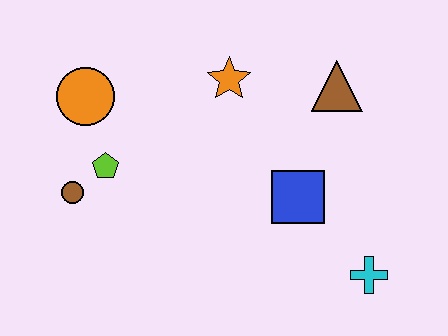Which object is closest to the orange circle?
The lime pentagon is closest to the orange circle.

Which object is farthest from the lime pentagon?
The cyan cross is farthest from the lime pentagon.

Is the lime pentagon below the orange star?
Yes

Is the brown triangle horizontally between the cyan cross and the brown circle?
Yes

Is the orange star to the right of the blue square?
No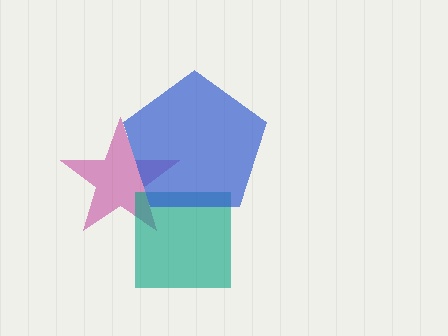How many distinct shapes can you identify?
There are 3 distinct shapes: a magenta star, a teal square, a blue pentagon.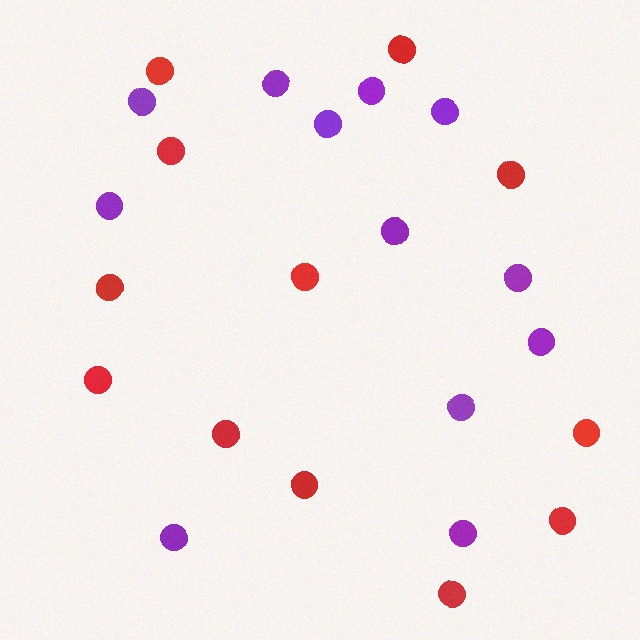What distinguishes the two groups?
There are 2 groups: one group of purple circles (12) and one group of red circles (12).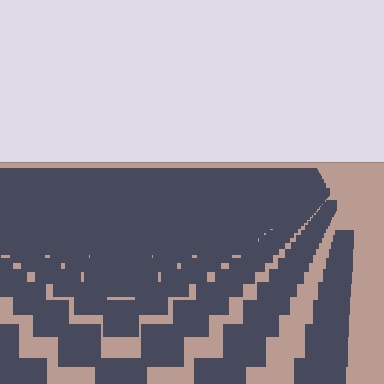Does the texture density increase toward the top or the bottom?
Density increases toward the top.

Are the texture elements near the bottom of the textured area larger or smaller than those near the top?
Larger. Near the bottom, elements are closer to the viewer and appear at a bigger on-screen size.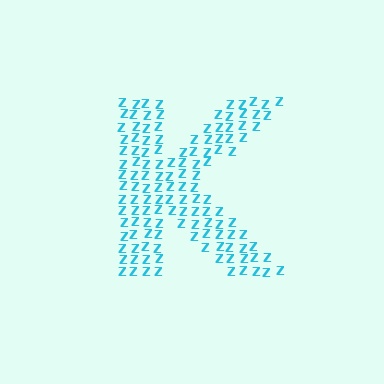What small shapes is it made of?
It is made of small letter Z's.